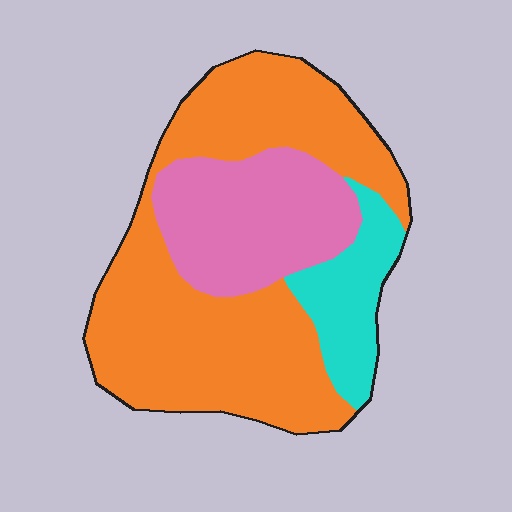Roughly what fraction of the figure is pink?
Pink covers around 25% of the figure.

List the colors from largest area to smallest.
From largest to smallest: orange, pink, cyan.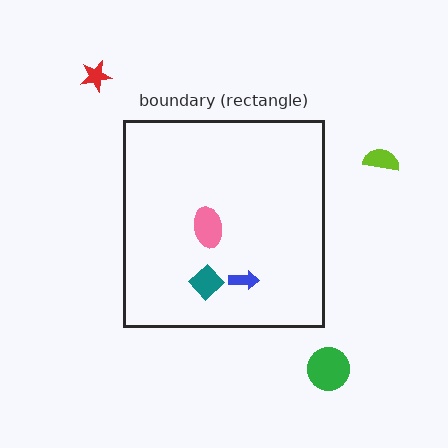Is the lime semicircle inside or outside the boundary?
Outside.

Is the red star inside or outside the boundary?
Outside.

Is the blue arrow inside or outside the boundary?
Inside.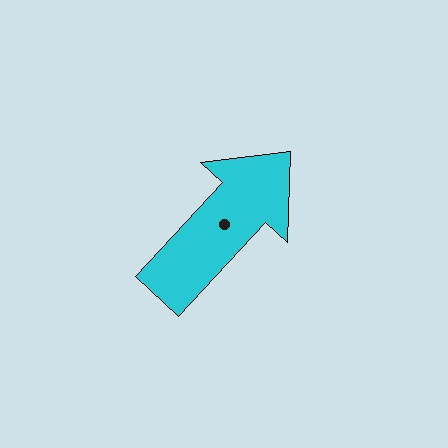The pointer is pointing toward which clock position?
Roughly 1 o'clock.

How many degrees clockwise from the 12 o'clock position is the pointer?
Approximately 43 degrees.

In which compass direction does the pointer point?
Northeast.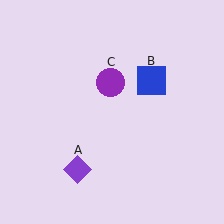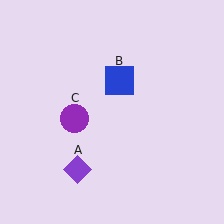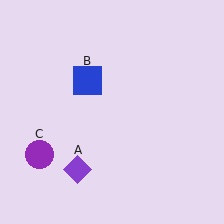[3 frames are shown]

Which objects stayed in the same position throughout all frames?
Purple diamond (object A) remained stationary.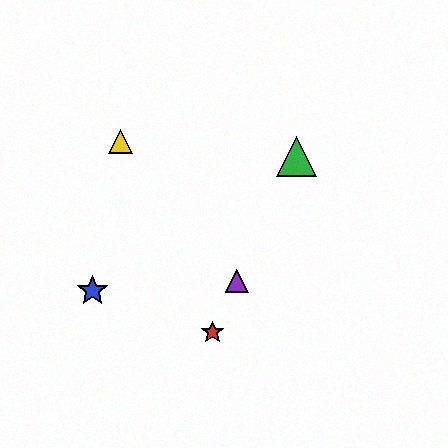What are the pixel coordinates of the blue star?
The blue star is at (93, 291).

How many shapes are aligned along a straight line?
3 shapes (the red star, the green triangle, the purple triangle) are aligned along a straight line.